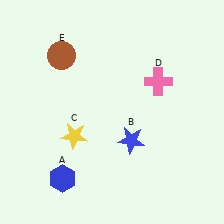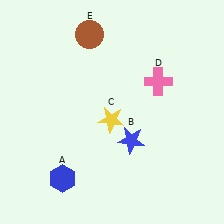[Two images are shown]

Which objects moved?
The objects that moved are: the yellow star (C), the brown circle (E).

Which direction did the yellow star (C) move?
The yellow star (C) moved right.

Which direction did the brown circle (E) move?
The brown circle (E) moved right.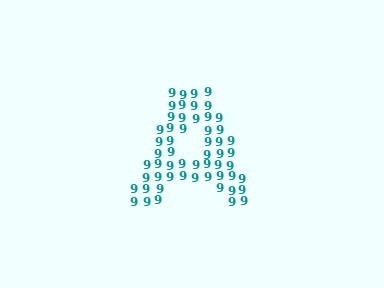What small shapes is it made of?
It is made of small digit 9's.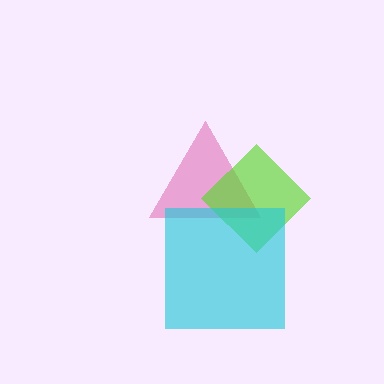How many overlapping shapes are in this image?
There are 3 overlapping shapes in the image.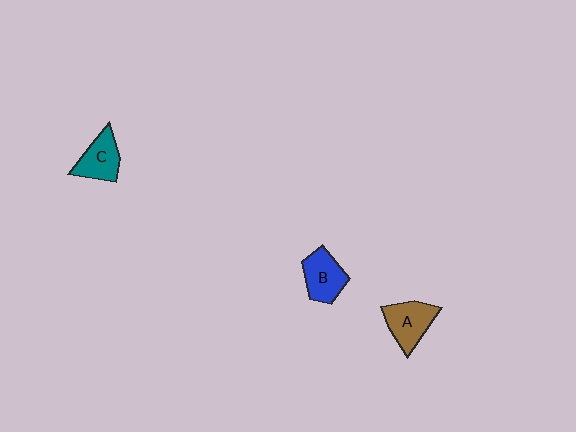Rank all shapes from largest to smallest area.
From largest to smallest: A (brown), B (blue), C (teal).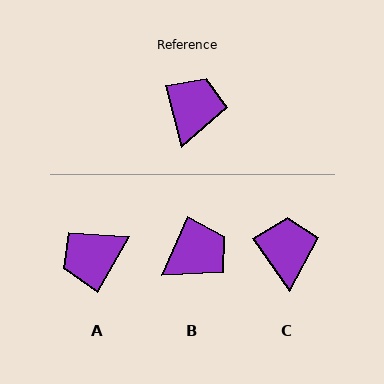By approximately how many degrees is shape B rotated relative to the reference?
Approximately 38 degrees clockwise.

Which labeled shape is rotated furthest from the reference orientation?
A, about 135 degrees away.